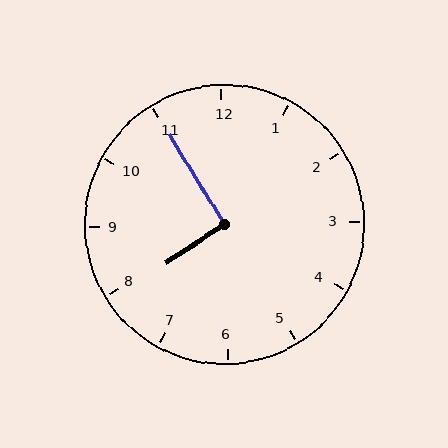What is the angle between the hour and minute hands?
Approximately 92 degrees.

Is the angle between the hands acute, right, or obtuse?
It is right.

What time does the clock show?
7:55.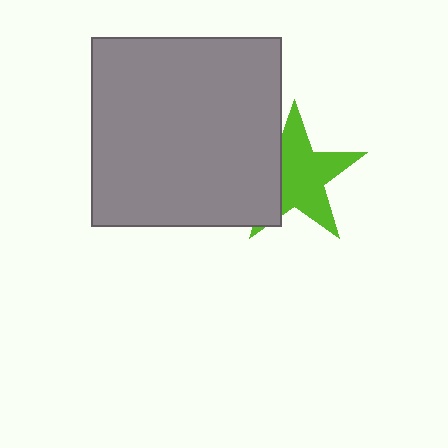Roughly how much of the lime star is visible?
Most of it is visible (roughly 68%).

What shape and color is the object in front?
The object in front is a gray square.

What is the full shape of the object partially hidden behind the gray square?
The partially hidden object is a lime star.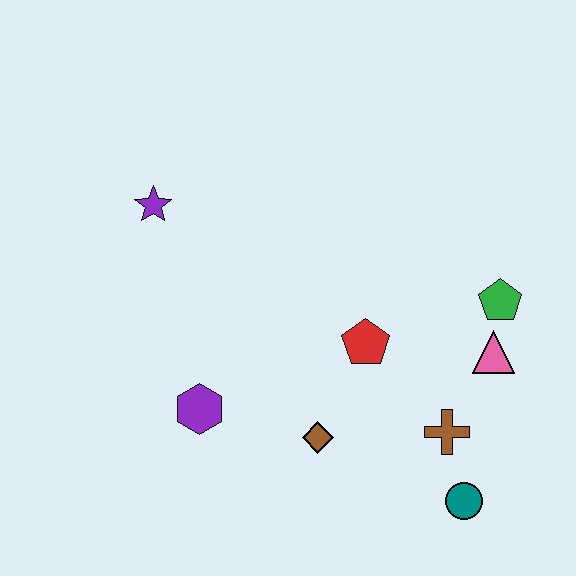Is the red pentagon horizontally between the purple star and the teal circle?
Yes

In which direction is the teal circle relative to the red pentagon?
The teal circle is below the red pentagon.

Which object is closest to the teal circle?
The brown cross is closest to the teal circle.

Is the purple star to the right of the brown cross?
No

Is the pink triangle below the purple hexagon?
No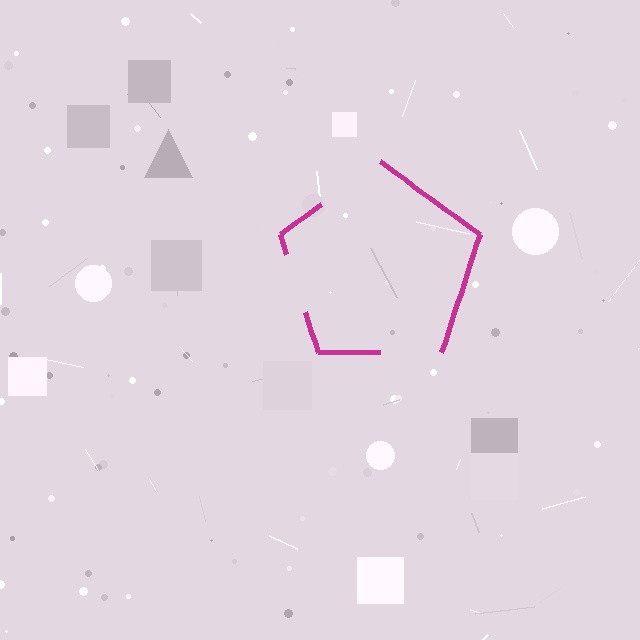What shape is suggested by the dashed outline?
The dashed outline suggests a pentagon.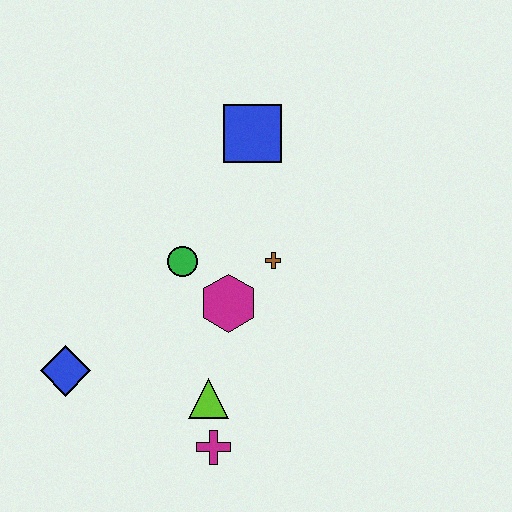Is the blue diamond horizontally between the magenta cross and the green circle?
No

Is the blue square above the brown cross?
Yes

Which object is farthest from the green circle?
The magenta cross is farthest from the green circle.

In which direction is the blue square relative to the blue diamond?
The blue square is above the blue diamond.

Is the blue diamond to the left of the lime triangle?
Yes